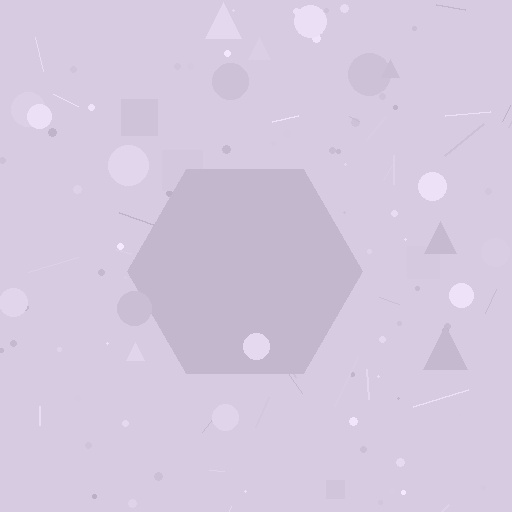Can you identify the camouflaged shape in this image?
The camouflaged shape is a hexagon.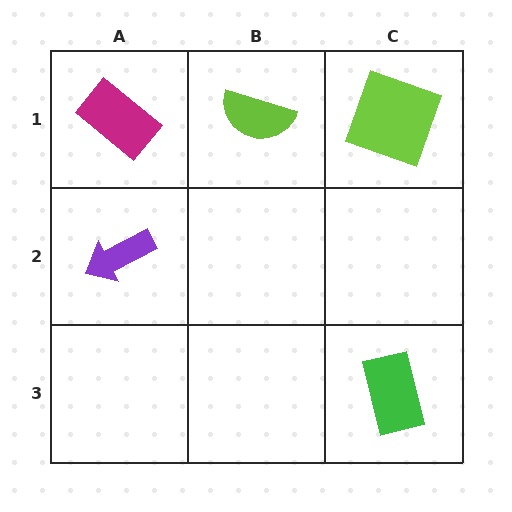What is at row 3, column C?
A green rectangle.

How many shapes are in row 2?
1 shape.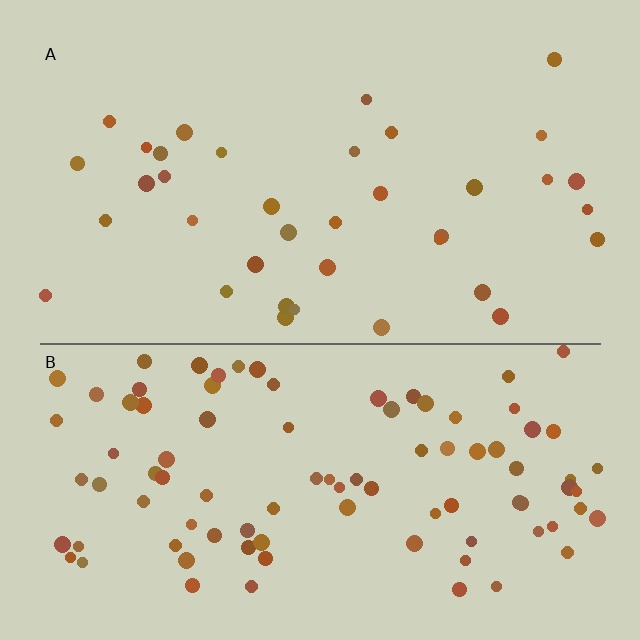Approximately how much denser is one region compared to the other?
Approximately 2.5× — region B over region A.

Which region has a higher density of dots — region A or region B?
B (the bottom).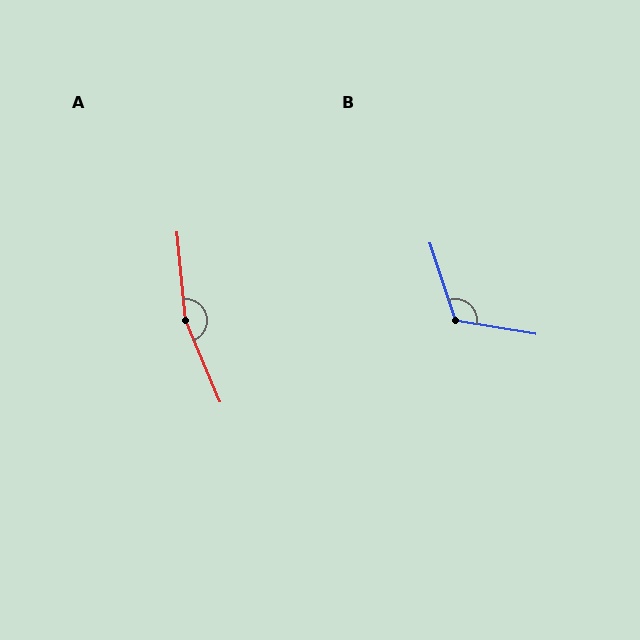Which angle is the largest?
A, at approximately 162 degrees.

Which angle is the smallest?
B, at approximately 117 degrees.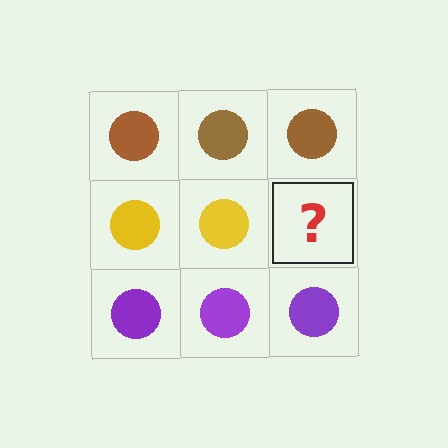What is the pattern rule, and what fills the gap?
The rule is that each row has a consistent color. The gap should be filled with a yellow circle.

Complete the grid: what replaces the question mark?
The question mark should be replaced with a yellow circle.